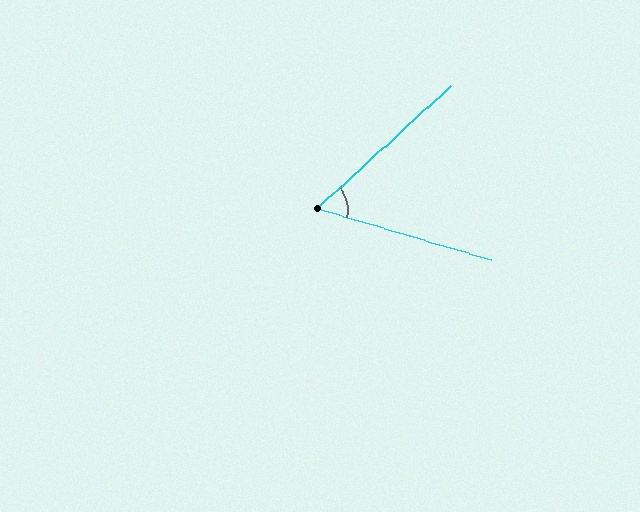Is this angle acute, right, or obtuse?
It is acute.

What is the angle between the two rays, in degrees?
Approximately 59 degrees.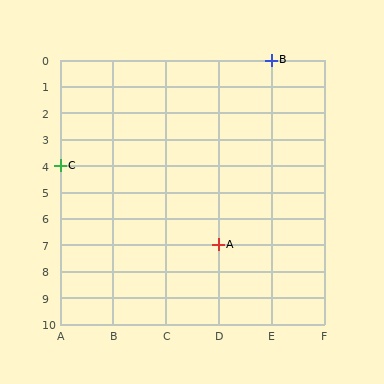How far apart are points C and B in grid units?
Points C and B are 4 columns and 4 rows apart (about 5.7 grid units diagonally).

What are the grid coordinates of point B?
Point B is at grid coordinates (E, 0).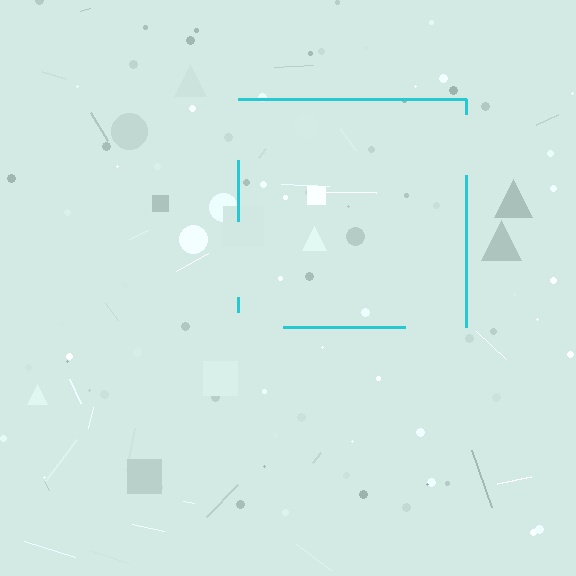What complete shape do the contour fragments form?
The contour fragments form a square.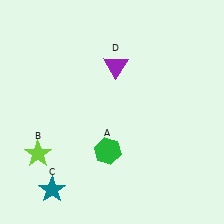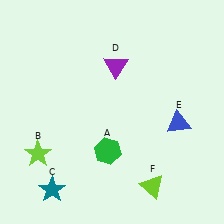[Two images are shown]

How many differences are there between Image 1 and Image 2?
There are 2 differences between the two images.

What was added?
A blue triangle (E), a lime triangle (F) were added in Image 2.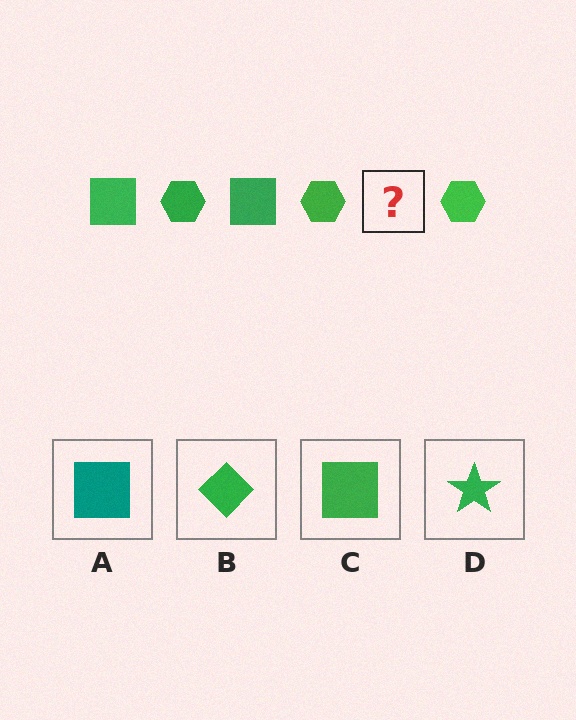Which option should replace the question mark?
Option C.